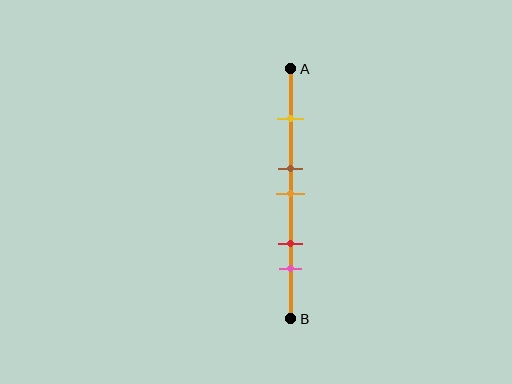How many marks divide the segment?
There are 5 marks dividing the segment.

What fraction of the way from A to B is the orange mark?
The orange mark is approximately 50% (0.5) of the way from A to B.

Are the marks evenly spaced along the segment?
No, the marks are not evenly spaced.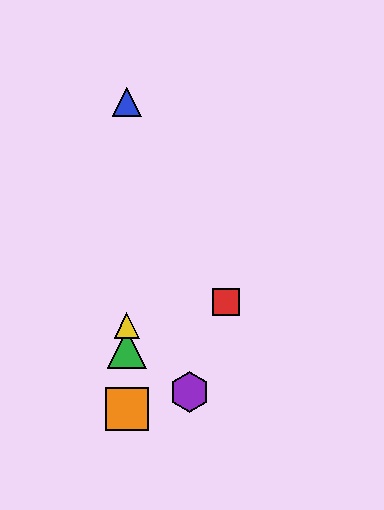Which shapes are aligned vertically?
The blue triangle, the green triangle, the yellow triangle, the orange square are aligned vertically.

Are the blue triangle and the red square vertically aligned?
No, the blue triangle is at x≈127 and the red square is at x≈226.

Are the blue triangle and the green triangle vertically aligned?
Yes, both are at x≈127.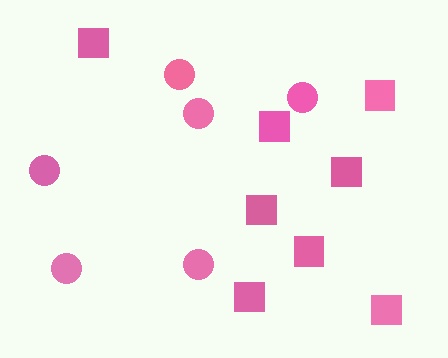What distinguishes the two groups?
There are 2 groups: one group of circles (6) and one group of squares (8).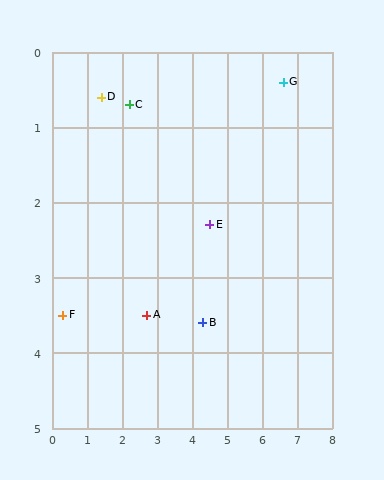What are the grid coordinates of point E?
Point E is at approximately (4.5, 2.3).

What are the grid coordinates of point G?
Point G is at approximately (6.6, 0.4).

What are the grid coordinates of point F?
Point F is at approximately (0.3, 3.5).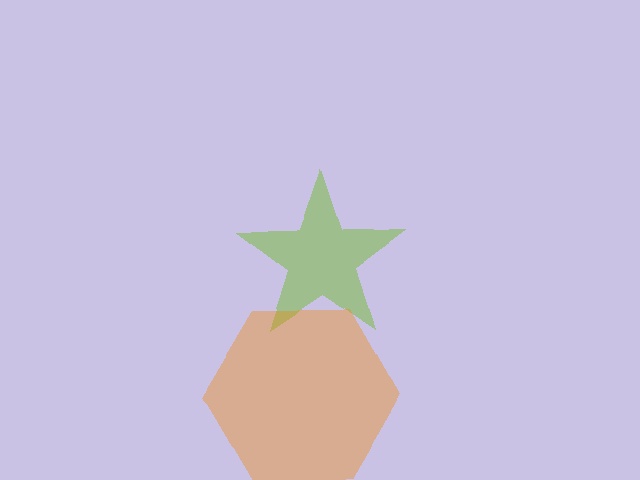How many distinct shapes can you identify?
There are 2 distinct shapes: a lime star, an orange hexagon.